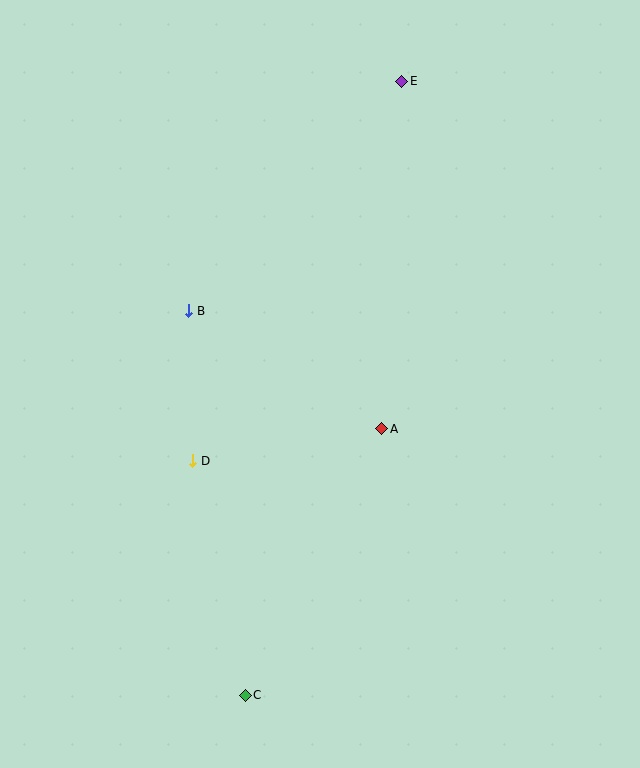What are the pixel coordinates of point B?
Point B is at (189, 311).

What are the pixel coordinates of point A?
Point A is at (382, 429).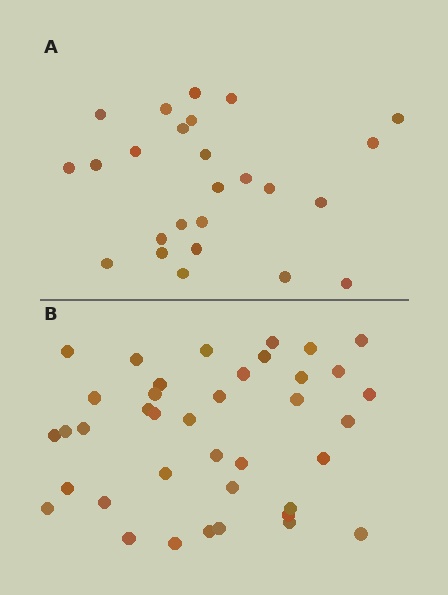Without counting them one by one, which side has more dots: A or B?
Region B (the bottom region) has more dots.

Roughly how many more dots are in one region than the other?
Region B has approximately 15 more dots than region A.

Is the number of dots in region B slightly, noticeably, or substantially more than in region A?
Region B has substantially more. The ratio is roughly 1.6 to 1.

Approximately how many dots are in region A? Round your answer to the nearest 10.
About 20 dots. (The exact count is 25, which rounds to 20.)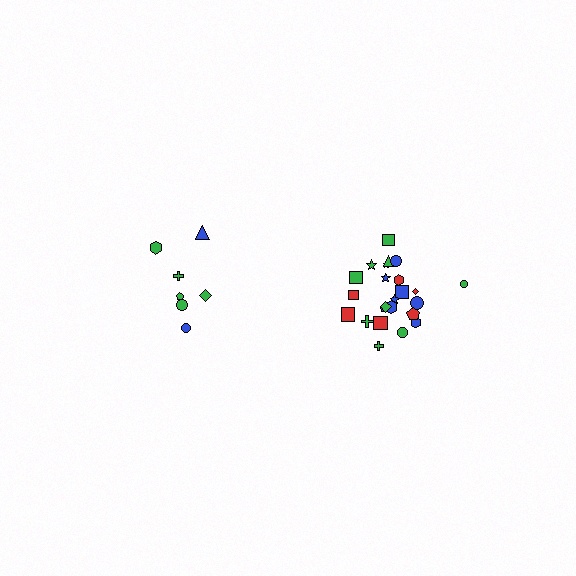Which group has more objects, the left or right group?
The right group.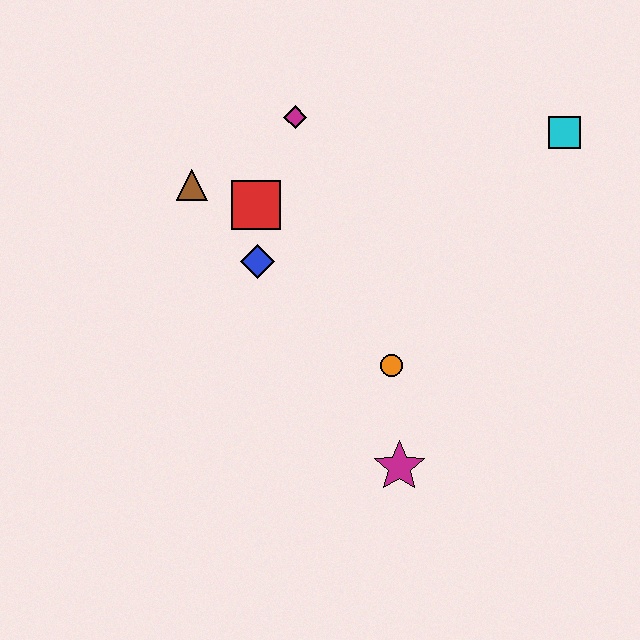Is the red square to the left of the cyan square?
Yes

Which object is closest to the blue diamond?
The red square is closest to the blue diamond.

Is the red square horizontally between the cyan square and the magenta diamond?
No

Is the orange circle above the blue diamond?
No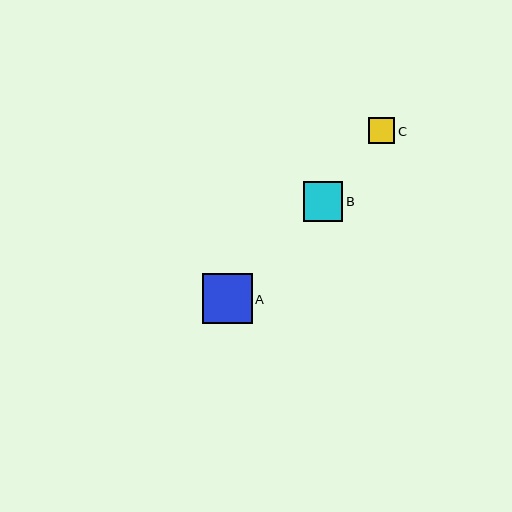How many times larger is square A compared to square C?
Square A is approximately 1.9 times the size of square C.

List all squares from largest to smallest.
From largest to smallest: A, B, C.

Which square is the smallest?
Square C is the smallest with a size of approximately 26 pixels.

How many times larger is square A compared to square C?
Square A is approximately 1.9 times the size of square C.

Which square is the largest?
Square A is the largest with a size of approximately 50 pixels.